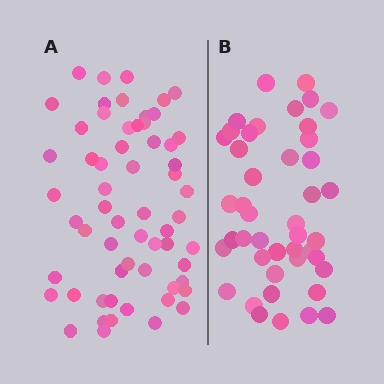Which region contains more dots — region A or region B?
Region A (the left region) has more dots.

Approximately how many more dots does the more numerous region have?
Region A has approximately 15 more dots than region B.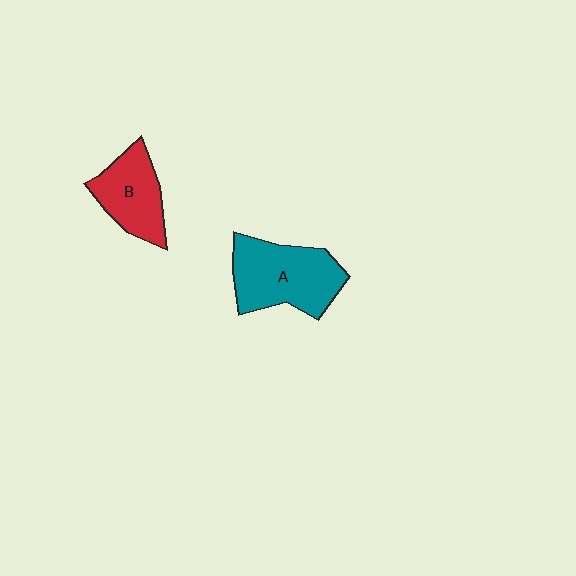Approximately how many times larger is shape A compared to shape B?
Approximately 1.4 times.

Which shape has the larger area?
Shape A (teal).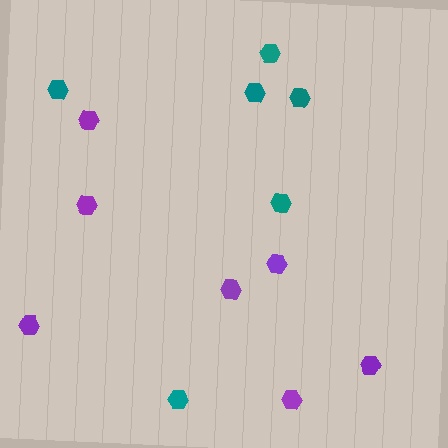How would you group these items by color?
There are 2 groups: one group of teal hexagons (6) and one group of purple hexagons (7).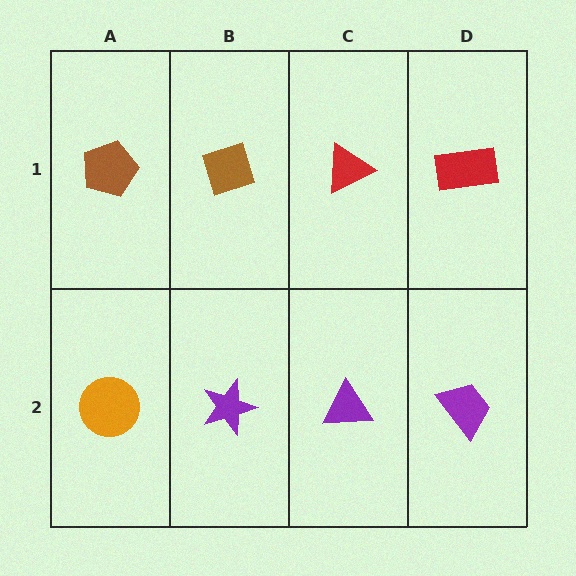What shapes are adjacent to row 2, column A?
A brown pentagon (row 1, column A), a purple star (row 2, column B).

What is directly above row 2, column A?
A brown pentagon.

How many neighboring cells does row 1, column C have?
3.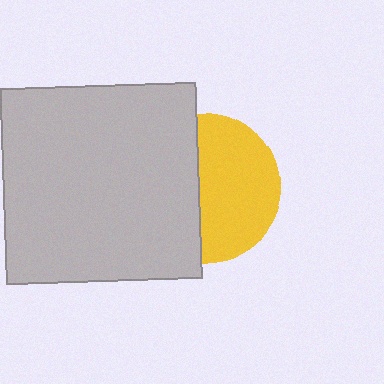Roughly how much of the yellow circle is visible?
About half of it is visible (roughly 56%).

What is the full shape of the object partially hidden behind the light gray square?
The partially hidden object is a yellow circle.